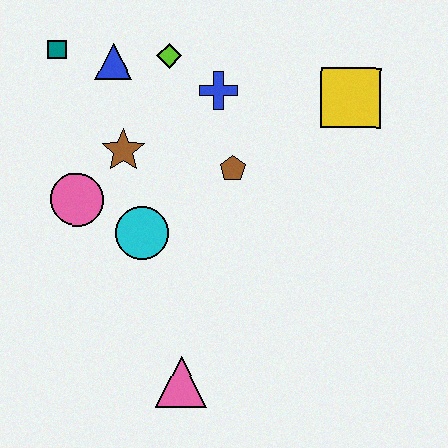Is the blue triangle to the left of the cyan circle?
Yes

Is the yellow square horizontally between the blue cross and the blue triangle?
No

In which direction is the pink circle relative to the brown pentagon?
The pink circle is to the left of the brown pentagon.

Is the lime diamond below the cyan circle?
No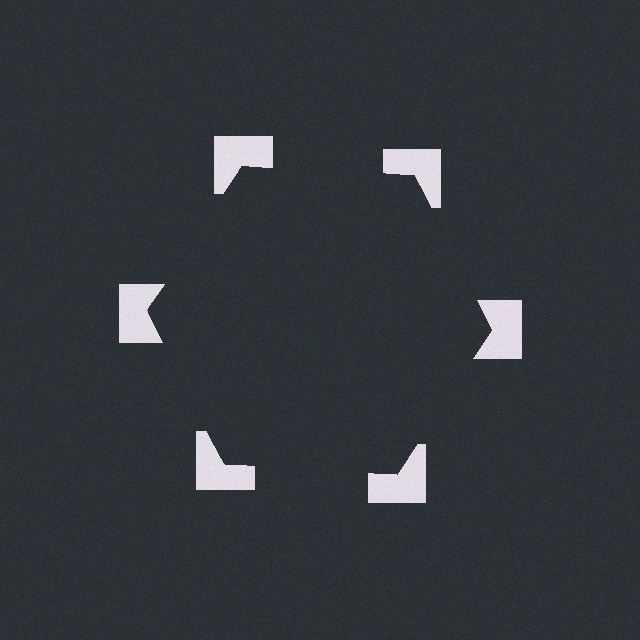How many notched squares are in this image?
There are 6 — one at each vertex of the illusory hexagon.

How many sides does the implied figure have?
6 sides.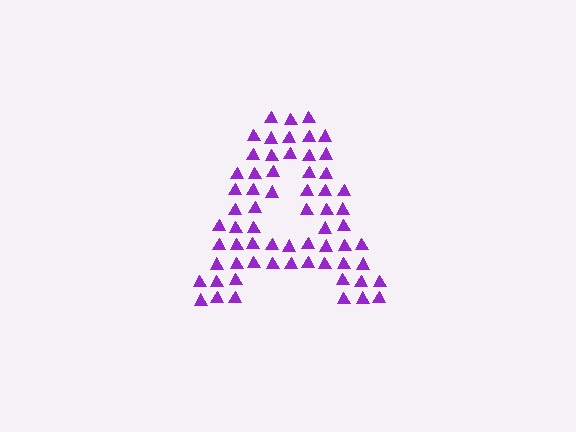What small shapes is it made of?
It is made of small triangles.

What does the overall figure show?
The overall figure shows the letter A.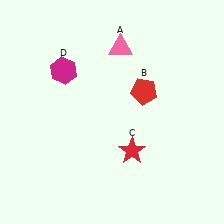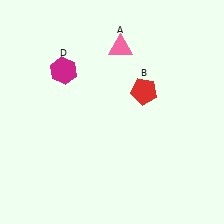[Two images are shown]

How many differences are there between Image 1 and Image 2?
There is 1 difference between the two images.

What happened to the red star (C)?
The red star (C) was removed in Image 2. It was in the bottom-right area of Image 1.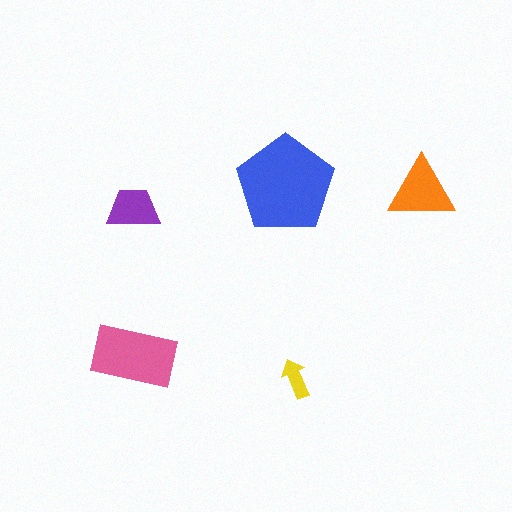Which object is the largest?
The blue pentagon.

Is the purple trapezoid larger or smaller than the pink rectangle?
Smaller.